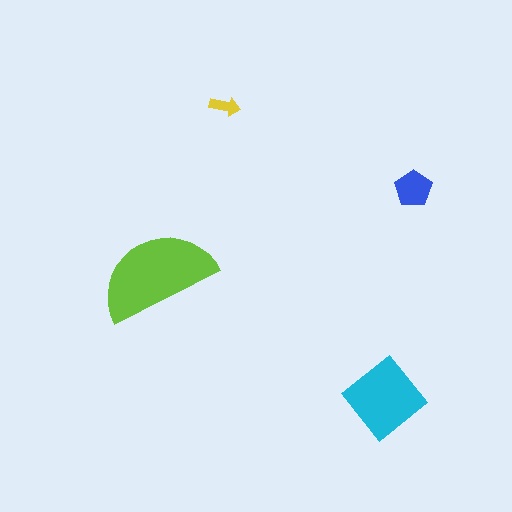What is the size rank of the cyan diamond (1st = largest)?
2nd.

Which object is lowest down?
The cyan diamond is bottommost.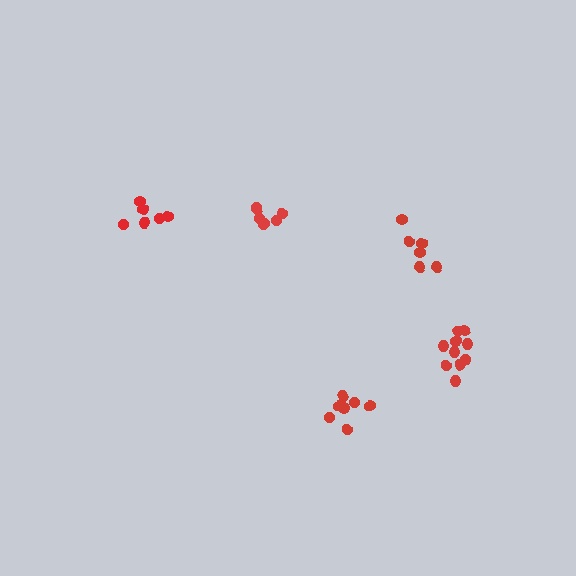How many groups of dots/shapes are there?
There are 5 groups.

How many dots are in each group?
Group 1: 7 dots, Group 2: 7 dots, Group 3: 6 dots, Group 4: 10 dots, Group 5: 6 dots (36 total).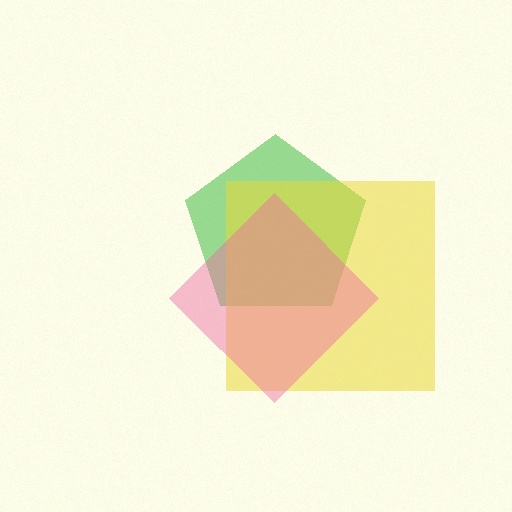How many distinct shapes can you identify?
There are 3 distinct shapes: a green pentagon, a yellow square, a pink diamond.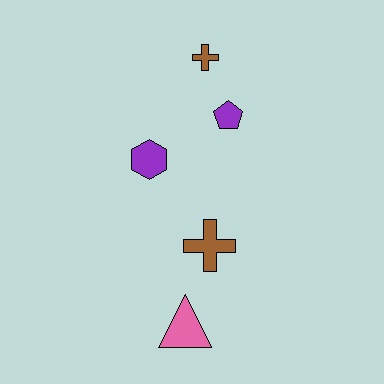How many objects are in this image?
There are 5 objects.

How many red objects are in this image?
There are no red objects.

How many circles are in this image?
There are no circles.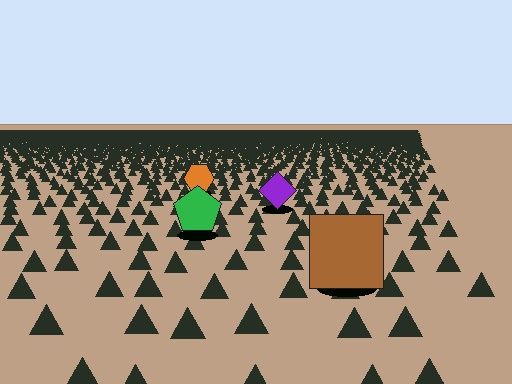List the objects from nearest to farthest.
From nearest to farthest: the brown square, the green pentagon, the purple diamond, the orange hexagon.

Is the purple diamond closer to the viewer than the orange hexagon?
Yes. The purple diamond is closer — you can tell from the texture gradient: the ground texture is coarser near it.